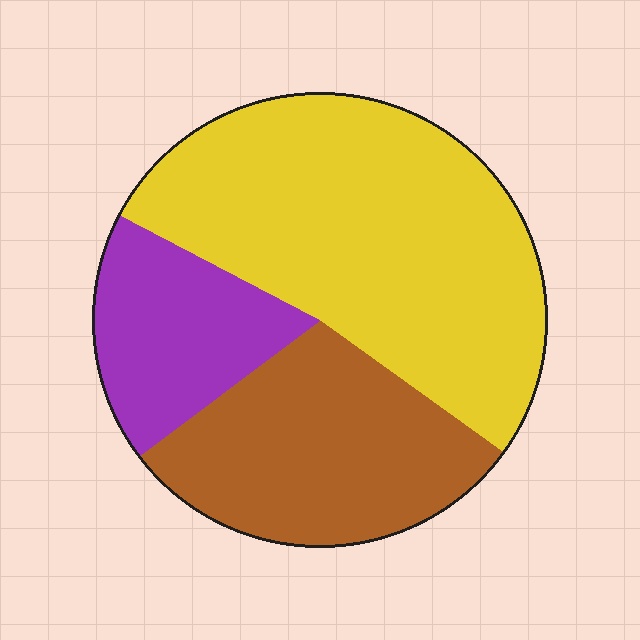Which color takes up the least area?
Purple, at roughly 20%.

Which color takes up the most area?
Yellow, at roughly 50%.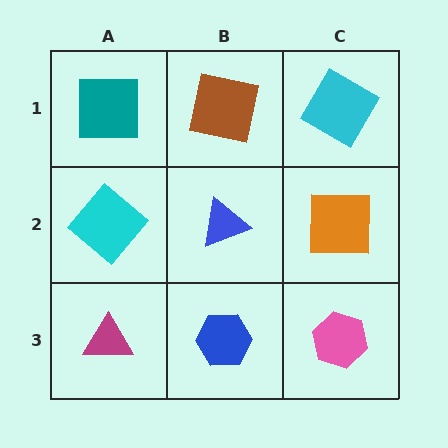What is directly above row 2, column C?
A cyan diamond.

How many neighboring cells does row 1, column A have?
2.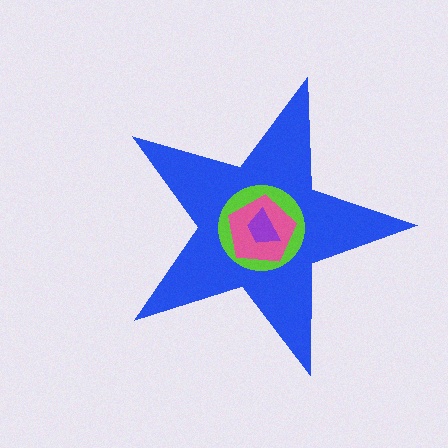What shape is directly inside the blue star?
The lime circle.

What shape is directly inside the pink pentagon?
The purple trapezoid.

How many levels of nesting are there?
4.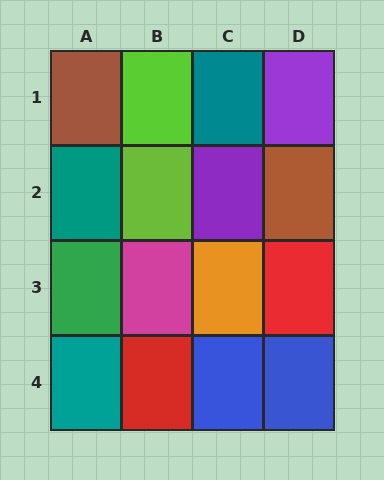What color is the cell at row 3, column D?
Red.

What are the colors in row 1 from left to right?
Brown, lime, teal, purple.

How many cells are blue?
2 cells are blue.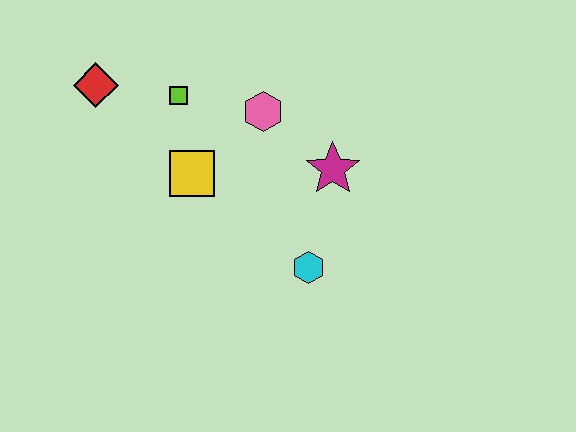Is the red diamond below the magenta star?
No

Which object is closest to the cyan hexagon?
The magenta star is closest to the cyan hexagon.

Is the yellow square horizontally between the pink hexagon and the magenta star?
No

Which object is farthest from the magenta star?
The red diamond is farthest from the magenta star.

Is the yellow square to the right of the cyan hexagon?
No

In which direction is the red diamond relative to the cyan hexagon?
The red diamond is to the left of the cyan hexagon.